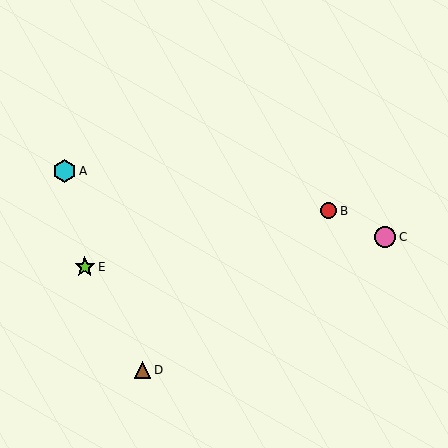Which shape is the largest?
The cyan hexagon (labeled A) is the largest.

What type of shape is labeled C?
Shape C is a pink circle.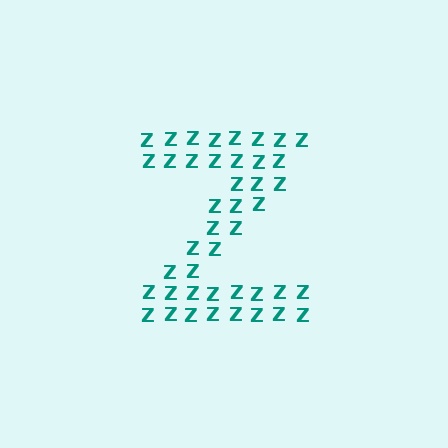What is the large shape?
The large shape is the letter Z.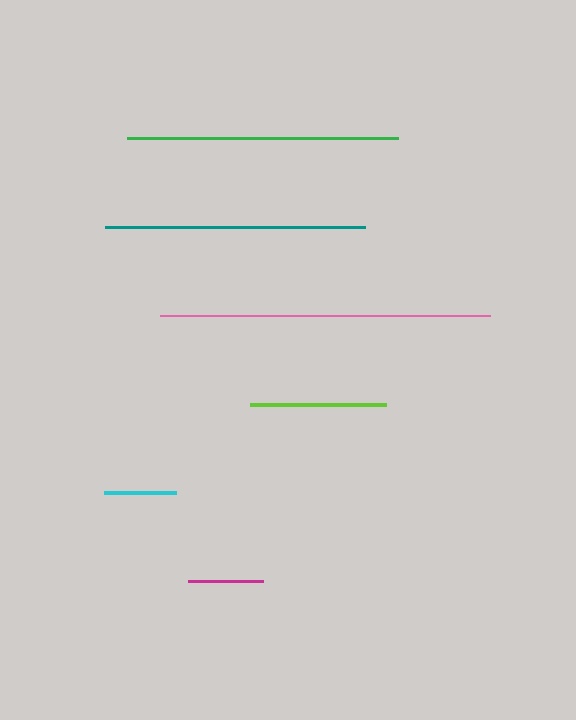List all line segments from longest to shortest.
From longest to shortest: pink, green, teal, lime, magenta, cyan.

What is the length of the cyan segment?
The cyan segment is approximately 72 pixels long.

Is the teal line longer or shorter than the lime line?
The teal line is longer than the lime line.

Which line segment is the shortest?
The cyan line is the shortest at approximately 72 pixels.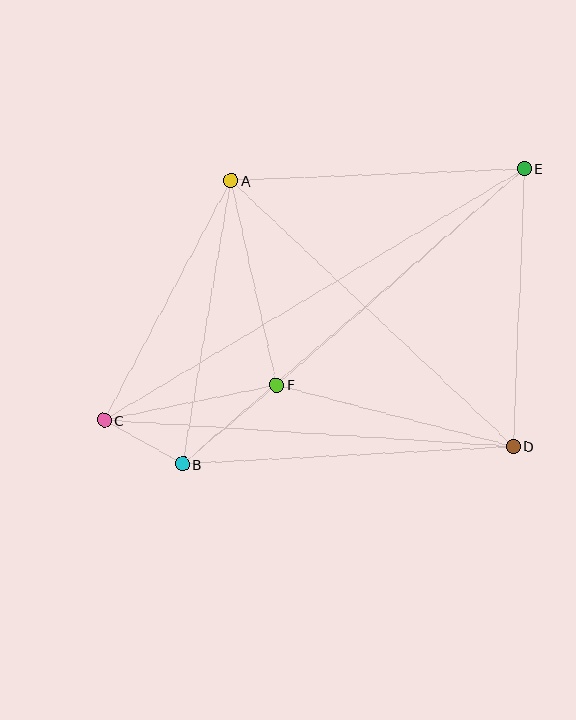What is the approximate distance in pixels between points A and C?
The distance between A and C is approximately 271 pixels.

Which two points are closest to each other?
Points B and C are closest to each other.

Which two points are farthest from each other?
Points C and E are farthest from each other.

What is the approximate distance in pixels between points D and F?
The distance between D and F is approximately 244 pixels.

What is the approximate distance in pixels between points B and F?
The distance between B and F is approximately 123 pixels.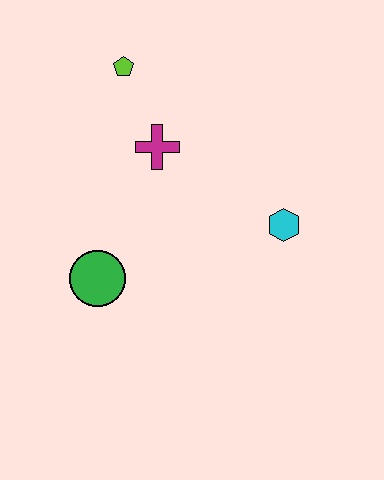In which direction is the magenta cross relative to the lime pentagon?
The magenta cross is below the lime pentagon.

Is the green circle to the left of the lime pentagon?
Yes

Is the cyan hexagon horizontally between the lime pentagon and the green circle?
No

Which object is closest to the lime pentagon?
The magenta cross is closest to the lime pentagon.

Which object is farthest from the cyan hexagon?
The lime pentagon is farthest from the cyan hexagon.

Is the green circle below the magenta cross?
Yes